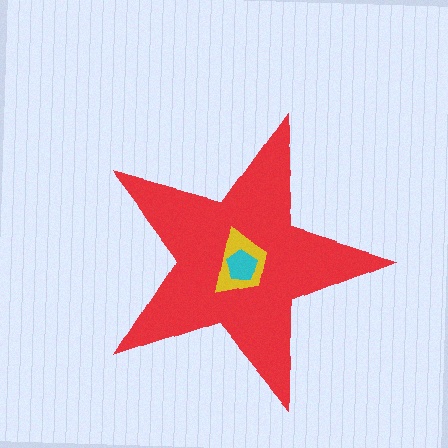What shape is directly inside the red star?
The yellow trapezoid.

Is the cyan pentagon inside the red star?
Yes.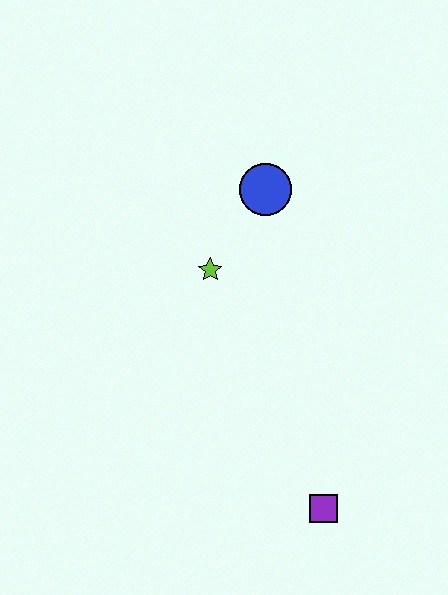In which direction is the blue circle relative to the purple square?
The blue circle is above the purple square.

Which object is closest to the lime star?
The blue circle is closest to the lime star.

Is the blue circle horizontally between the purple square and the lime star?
Yes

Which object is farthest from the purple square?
The blue circle is farthest from the purple square.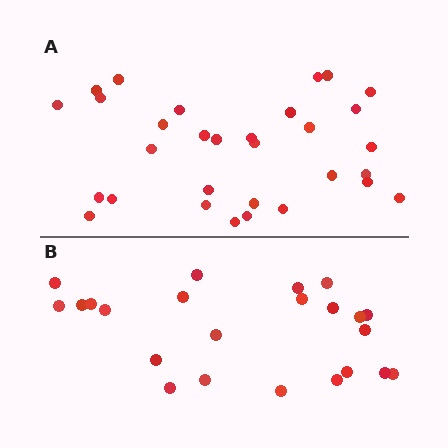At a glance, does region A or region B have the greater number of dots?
Region A (the top region) has more dots.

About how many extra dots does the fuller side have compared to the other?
Region A has roughly 8 or so more dots than region B.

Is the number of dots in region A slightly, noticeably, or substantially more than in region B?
Region A has noticeably more, but not dramatically so. The ratio is roughly 1.3 to 1.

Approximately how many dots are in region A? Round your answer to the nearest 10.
About 30 dots. (The exact count is 31, which rounds to 30.)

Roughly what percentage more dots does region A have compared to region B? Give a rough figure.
About 35% more.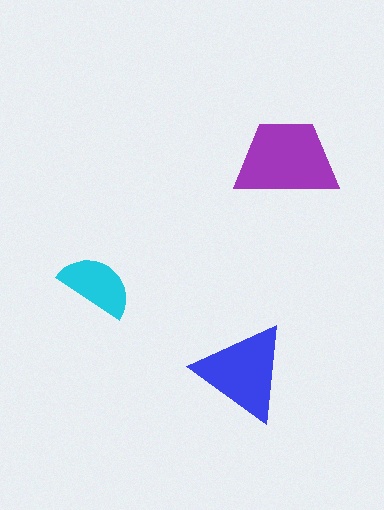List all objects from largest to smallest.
The purple trapezoid, the blue triangle, the cyan semicircle.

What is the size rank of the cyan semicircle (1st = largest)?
3rd.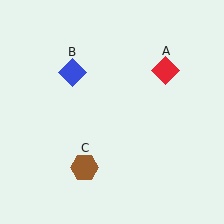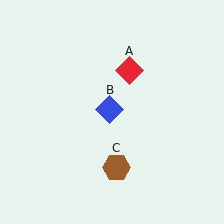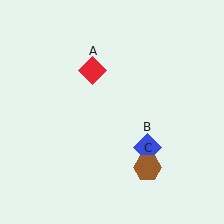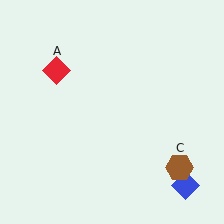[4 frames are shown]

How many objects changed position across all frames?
3 objects changed position: red diamond (object A), blue diamond (object B), brown hexagon (object C).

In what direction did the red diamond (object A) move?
The red diamond (object A) moved left.